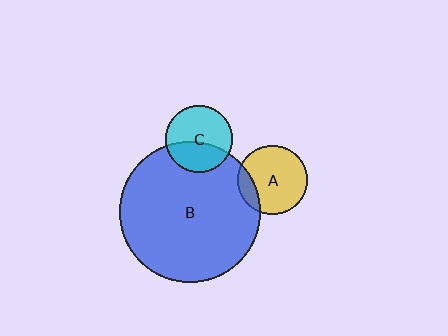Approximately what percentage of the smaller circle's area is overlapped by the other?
Approximately 15%.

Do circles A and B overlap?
Yes.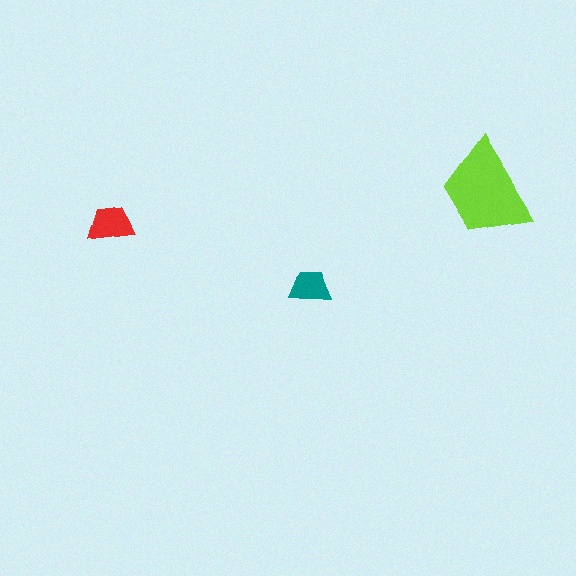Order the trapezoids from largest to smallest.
the lime one, the red one, the teal one.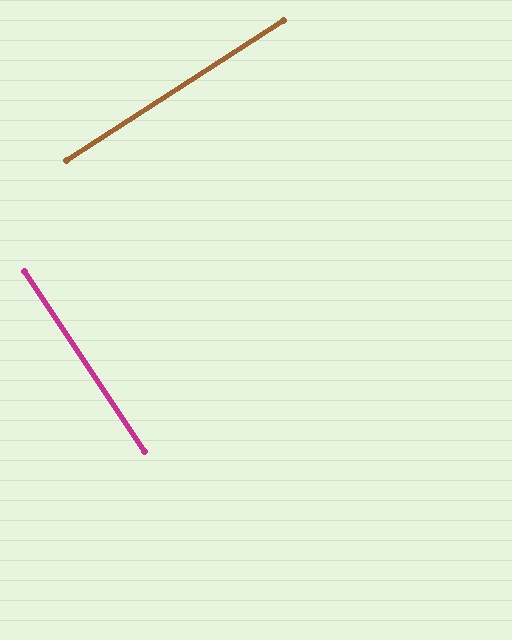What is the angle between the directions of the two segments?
Approximately 89 degrees.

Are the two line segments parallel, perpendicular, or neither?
Perpendicular — they meet at approximately 89°.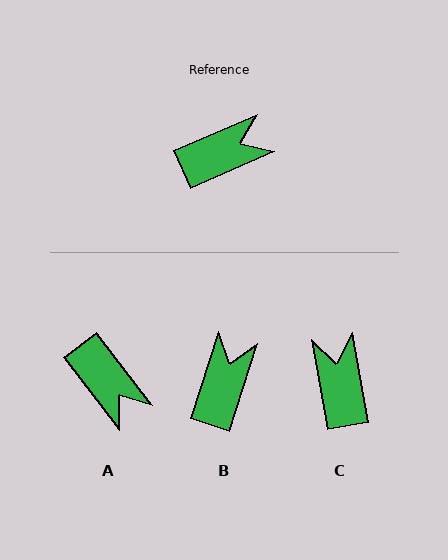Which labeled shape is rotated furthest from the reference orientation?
C, about 77 degrees away.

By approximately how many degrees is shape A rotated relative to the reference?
Approximately 76 degrees clockwise.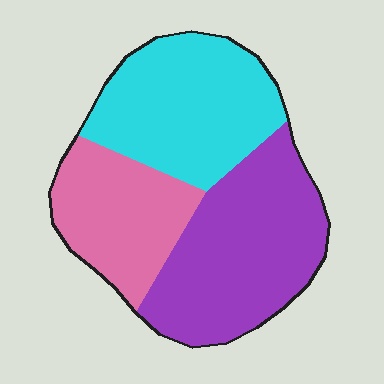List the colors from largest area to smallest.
From largest to smallest: purple, cyan, pink.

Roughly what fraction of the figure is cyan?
Cyan takes up about one third (1/3) of the figure.